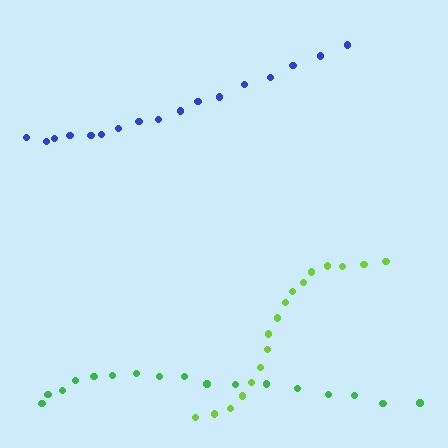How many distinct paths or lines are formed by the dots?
There are 3 distinct paths.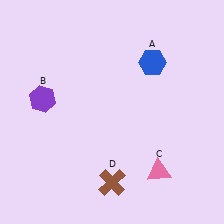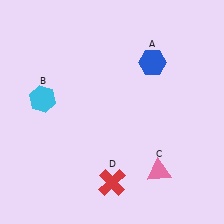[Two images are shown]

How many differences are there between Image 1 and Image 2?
There are 2 differences between the two images.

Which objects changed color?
B changed from purple to cyan. D changed from brown to red.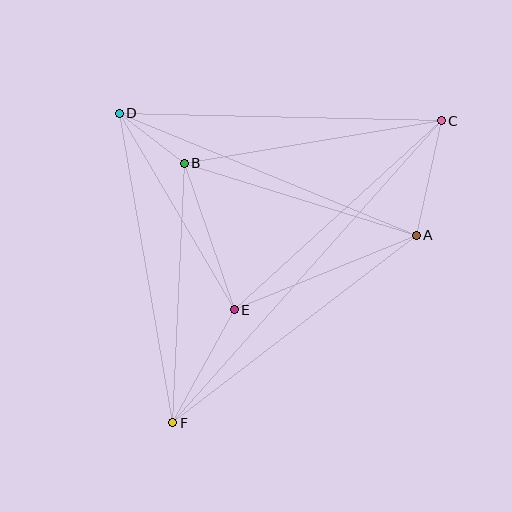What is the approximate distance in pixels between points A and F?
The distance between A and F is approximately 307 pixels.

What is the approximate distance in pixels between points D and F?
The distance between D and F is approximately 314 pixels.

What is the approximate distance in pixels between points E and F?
The distance between E and F is approximately 128 pixels.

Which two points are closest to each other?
Points B and D are closest to each other.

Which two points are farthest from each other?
Points C and F are farthest from each other.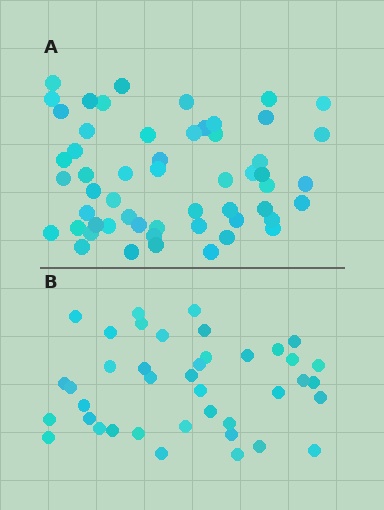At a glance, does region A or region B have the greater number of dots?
Region A (the top region) has more dots.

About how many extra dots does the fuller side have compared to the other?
Region A has approximately 15 more dots than region B.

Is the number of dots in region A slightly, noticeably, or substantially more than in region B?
Region A has noticeably more, but not dramatically so. The ratio is roughly 1.4 to 1.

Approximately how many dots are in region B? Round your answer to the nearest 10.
About 40 dots.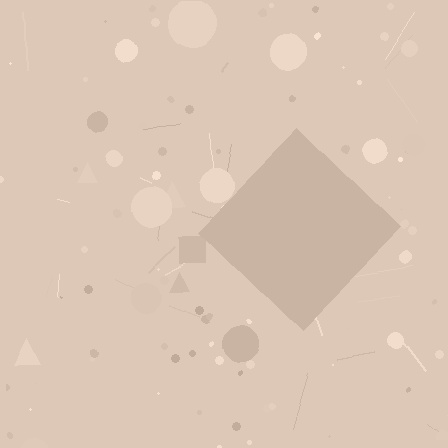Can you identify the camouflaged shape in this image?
The camouflaged shape is a diamond.